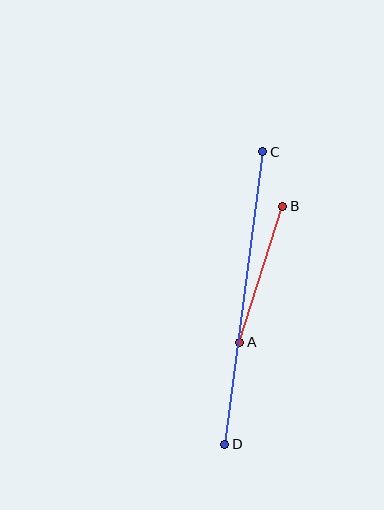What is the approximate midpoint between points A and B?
The midpoint is at approximately (261, 274) pixels.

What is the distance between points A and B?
The distance is approximately 143 pixels.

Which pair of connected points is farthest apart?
Points C and D are farthest apart.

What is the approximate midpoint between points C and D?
The midpoint is at approximately (244, 298) pixels.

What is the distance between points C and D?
The distance is approximately 295 pixels.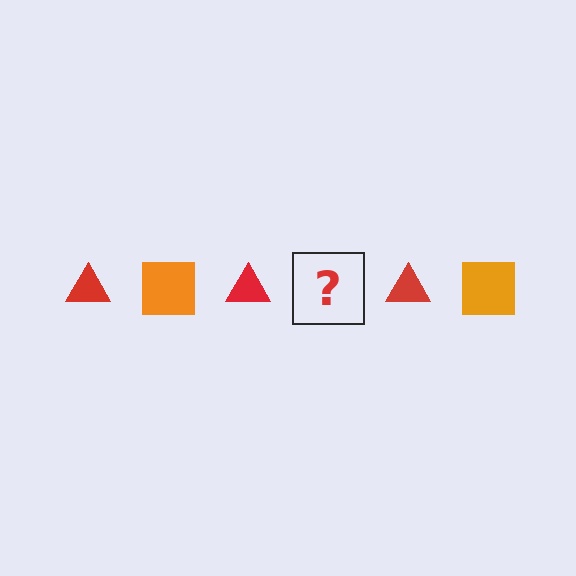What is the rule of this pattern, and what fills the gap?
The rule is that the pattern alternates between red triangle and orange square. The gap should be filled with an orange square.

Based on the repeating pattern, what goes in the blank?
The blank should be an orange square.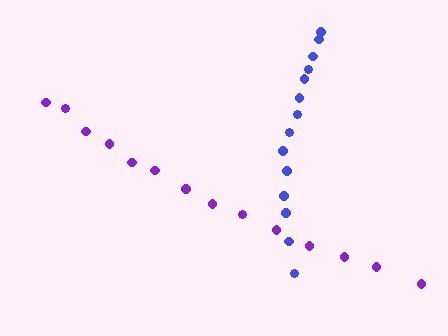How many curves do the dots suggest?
There are 2 distinct paths.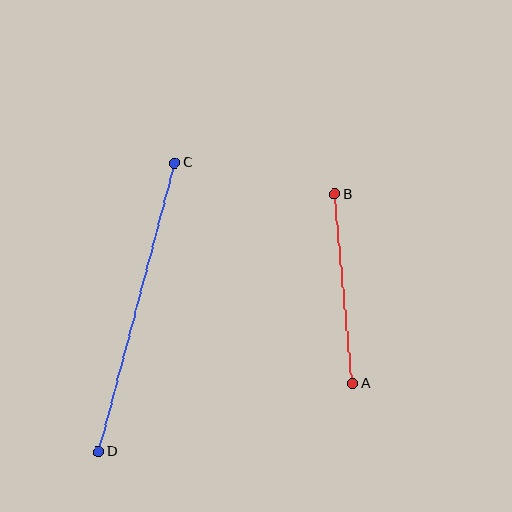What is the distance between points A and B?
The distance is approximately 190 pixels.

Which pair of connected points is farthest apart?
Points C and D are farthest apart.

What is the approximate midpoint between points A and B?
The midpoint is at approximately (344, 289) pixels.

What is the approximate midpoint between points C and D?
The midpoint is at approximately (137, 307) pixels.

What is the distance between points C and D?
The distance is approximately 298 pixels.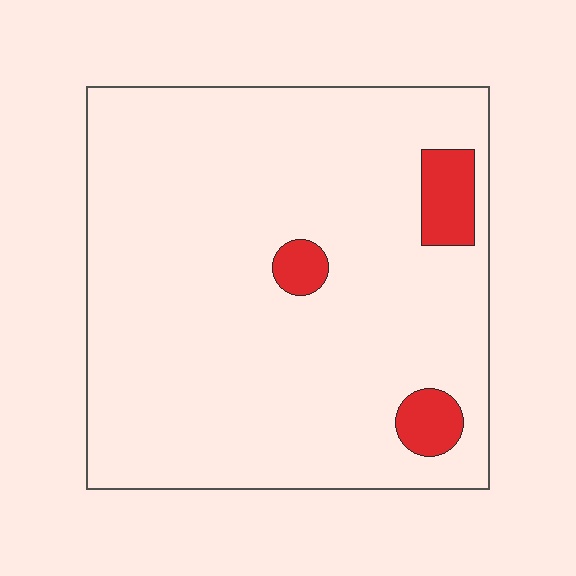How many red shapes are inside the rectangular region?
3.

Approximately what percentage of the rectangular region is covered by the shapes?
Approximately 5%.